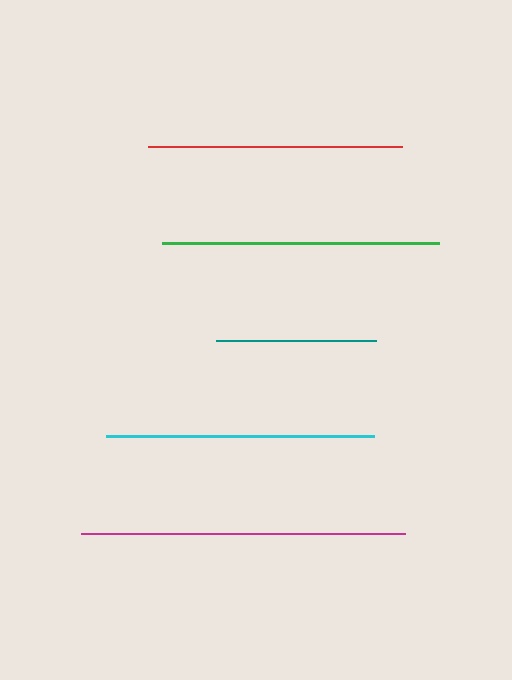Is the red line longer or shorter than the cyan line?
The cyan line is longer than the red line.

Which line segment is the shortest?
The teal line is the shortest at approximately 160 pixels.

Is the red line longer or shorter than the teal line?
The red line is longer than the teal line.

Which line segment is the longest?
The magenta line is the longest at approximately 324 pixels.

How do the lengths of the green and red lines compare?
The green and red lines are approximately the same length.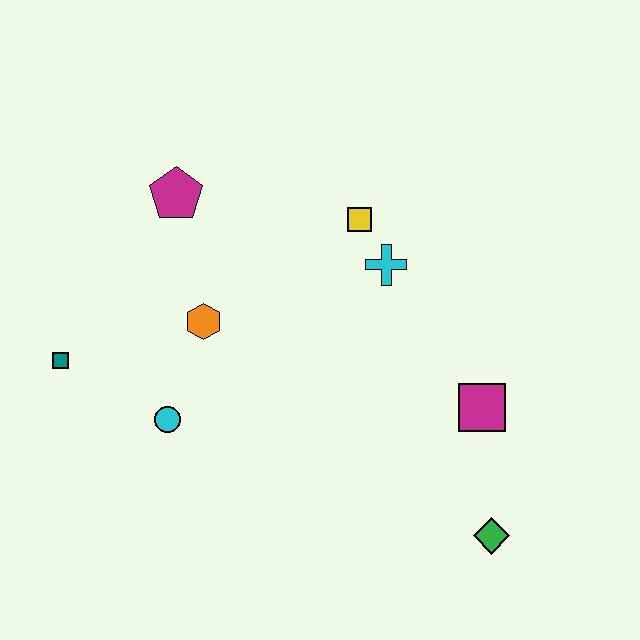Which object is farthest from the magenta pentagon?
The green diamond is farthest from the magenta pentagon.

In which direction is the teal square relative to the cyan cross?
The teal square is to the left of the cyan cross.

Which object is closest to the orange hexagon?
The cyan circle is closest to the orange hexagon.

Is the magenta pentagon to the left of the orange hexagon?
Yes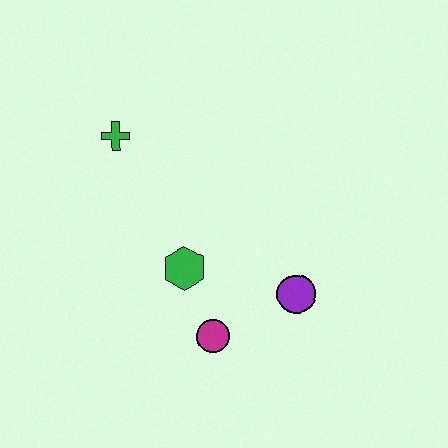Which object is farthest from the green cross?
The purple circle is farthest from the green cross.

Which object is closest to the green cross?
The green hexagon is closest to the green cross.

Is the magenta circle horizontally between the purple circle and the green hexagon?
Yes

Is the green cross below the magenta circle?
No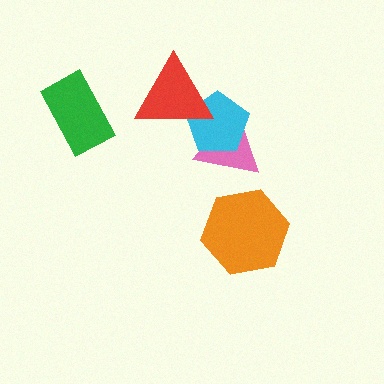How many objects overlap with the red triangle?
2 objects overlap with the red triangle.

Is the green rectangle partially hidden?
No, no other shape covers it.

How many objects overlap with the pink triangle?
2 objects overlap with the pink triangle.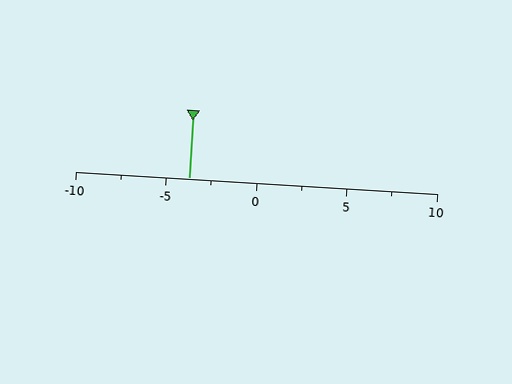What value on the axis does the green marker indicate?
The marker indicates approximately -3.8.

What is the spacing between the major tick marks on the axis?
The major ticks are spaced 5 apart.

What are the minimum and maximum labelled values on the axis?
The axis runs from -10 to 10.